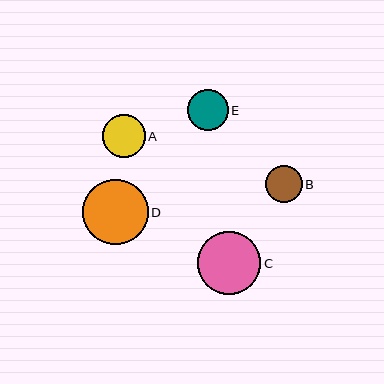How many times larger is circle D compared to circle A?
Circle D is approximately 1.5 times the size of circle A.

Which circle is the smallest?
Circle B is the smallest with a size of approximately 37 pixels.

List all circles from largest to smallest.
From largest to smallest: D, C, A, E, B.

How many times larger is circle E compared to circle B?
Circle E is approximately 1.1 times the size of circle B.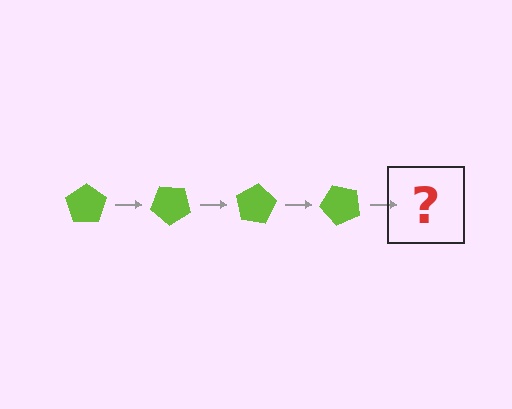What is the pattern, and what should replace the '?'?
The pattern is that the pentagon rotates 40 degrees each step. The '?' should be a lime pentagon rotated 160 degrees.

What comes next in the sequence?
The next element should be a lime pentagon rotated 160 degrees.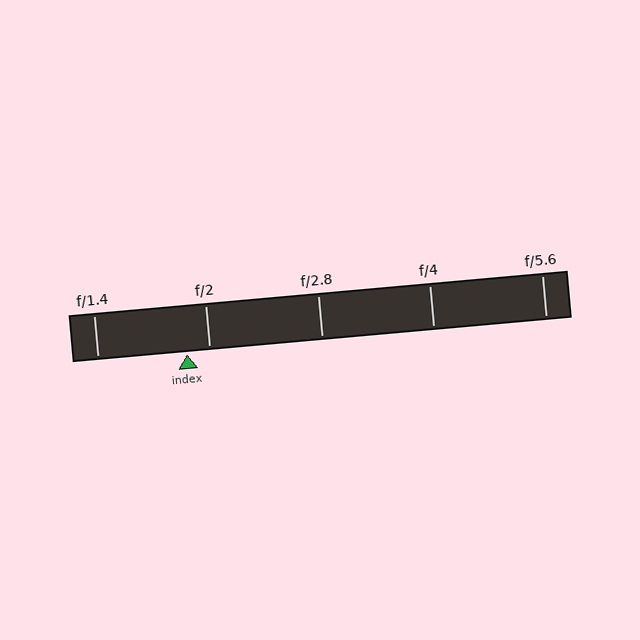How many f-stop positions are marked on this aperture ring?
There are 5 f-stop positions marked.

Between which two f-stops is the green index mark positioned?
The index mark is between f/1.4 and f/2.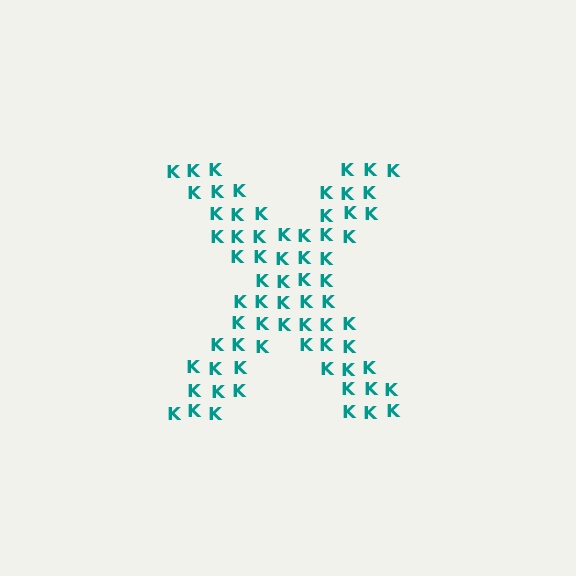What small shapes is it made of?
It is made of small letter K's.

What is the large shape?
The large shape is the letter X.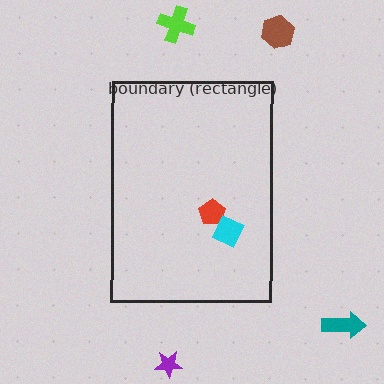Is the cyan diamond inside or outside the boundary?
Inside.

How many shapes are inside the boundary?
2 inside, 4 outside.